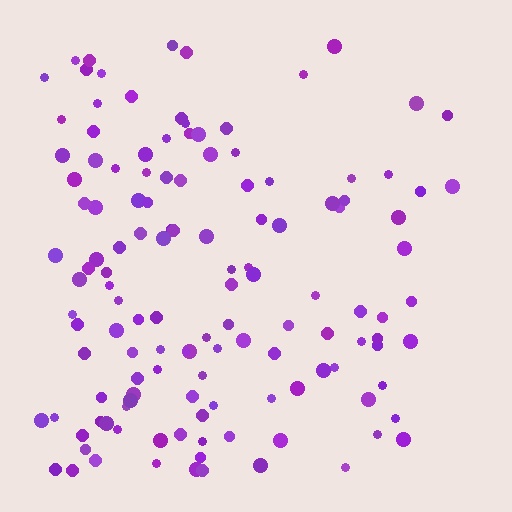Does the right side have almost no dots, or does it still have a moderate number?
Still a moderate number, just noticeably fewer than the left.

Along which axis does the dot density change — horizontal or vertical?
Horizontal.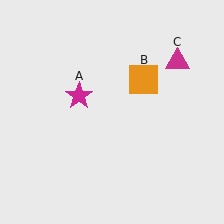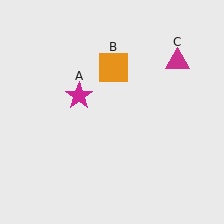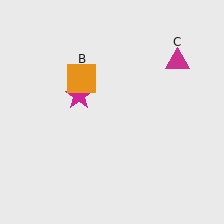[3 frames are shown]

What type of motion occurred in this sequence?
The orange square (object B) rotated counterclockwise around the center of the scene.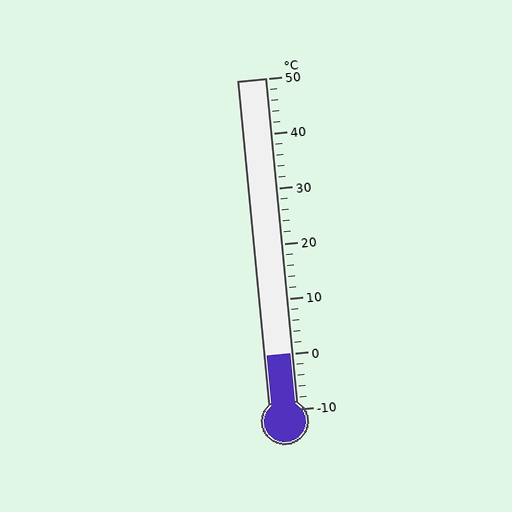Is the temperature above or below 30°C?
The temperature is below 30°C.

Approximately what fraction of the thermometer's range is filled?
The thermometer is filled to approximately 15% of its range.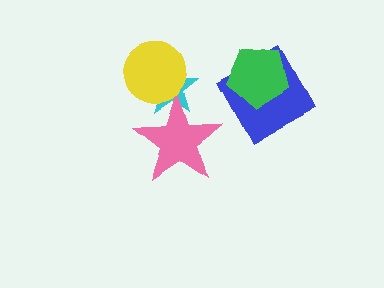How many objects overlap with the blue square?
1 object overlaps with the blue square.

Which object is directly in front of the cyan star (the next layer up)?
The pink star is directly in front of the cyan star.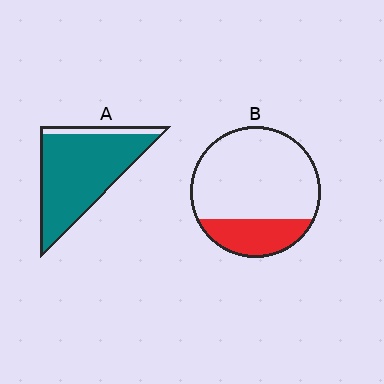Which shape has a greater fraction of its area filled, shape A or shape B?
Shape A.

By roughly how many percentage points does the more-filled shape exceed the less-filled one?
By roughly 65 percentage points (A over B).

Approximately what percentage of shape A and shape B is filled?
A is approximately 90% and B is approximately 25%.